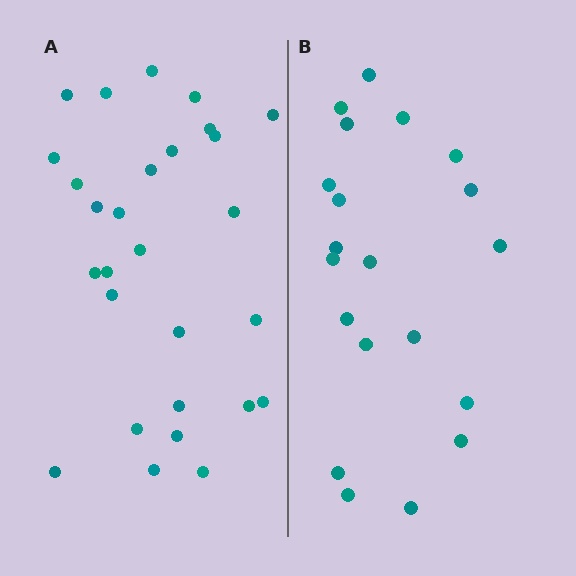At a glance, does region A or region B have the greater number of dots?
Region A (the left region) has more dots.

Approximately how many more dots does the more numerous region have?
Region A has roughly 8 or so more dots than region B.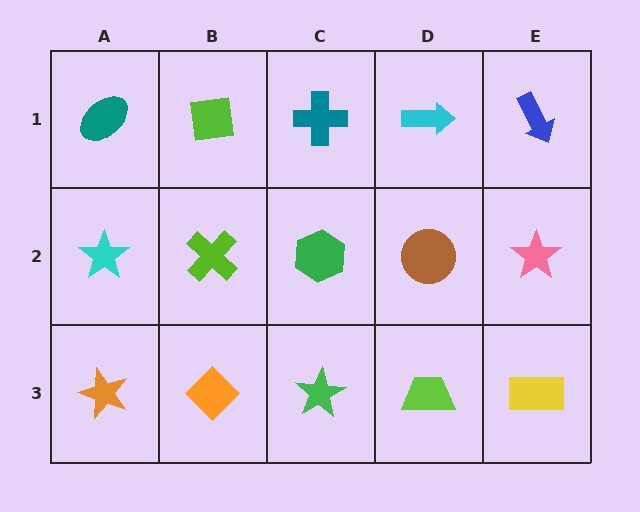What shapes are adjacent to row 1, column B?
A lime cross (row 2, column B), a teal ellipse (row 1, column A), a teal cross (row 1, column C).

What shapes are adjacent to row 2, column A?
A teal ellipse (row 1, column A), an orange star (row 3, column A), a lime cross (row 2, column B).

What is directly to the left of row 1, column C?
A lime square.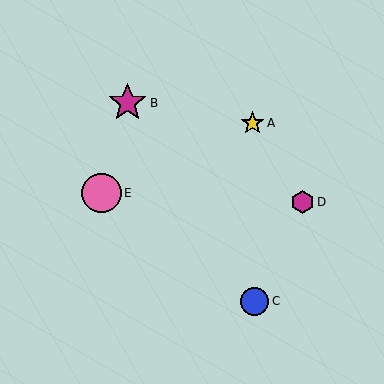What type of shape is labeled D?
Shape D is a magenta hexagon.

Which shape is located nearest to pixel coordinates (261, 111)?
The yellow star (labeled A) at (253, 123) is nearest to that location.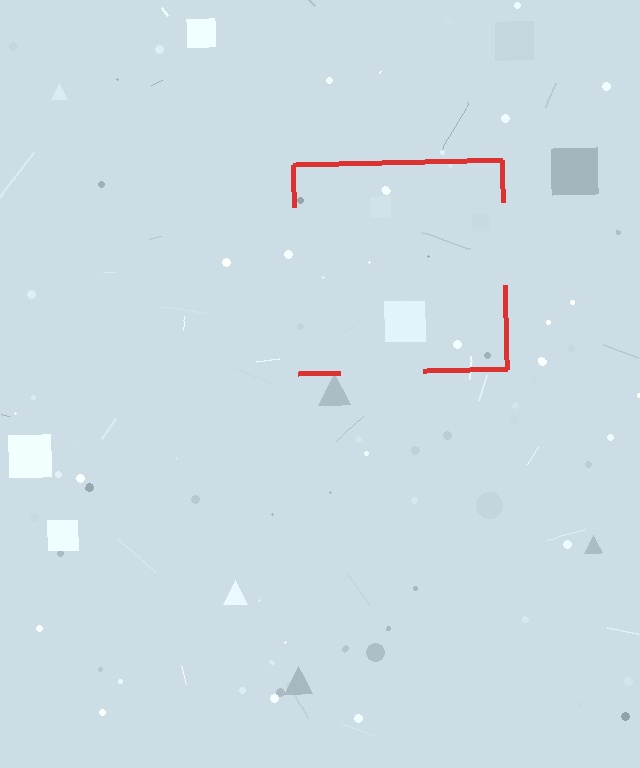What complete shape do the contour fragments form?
The contour fragments form a square.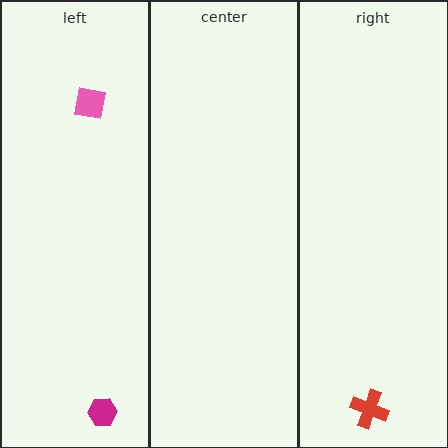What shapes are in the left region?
The magenta hexagon, the pink square.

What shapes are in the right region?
The red cross.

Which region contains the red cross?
The right region.